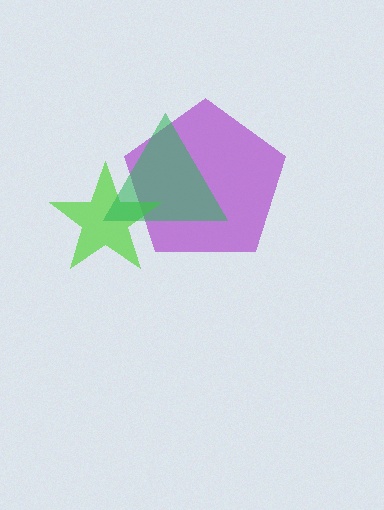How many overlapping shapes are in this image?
There are 3 overlapping shapes in the image.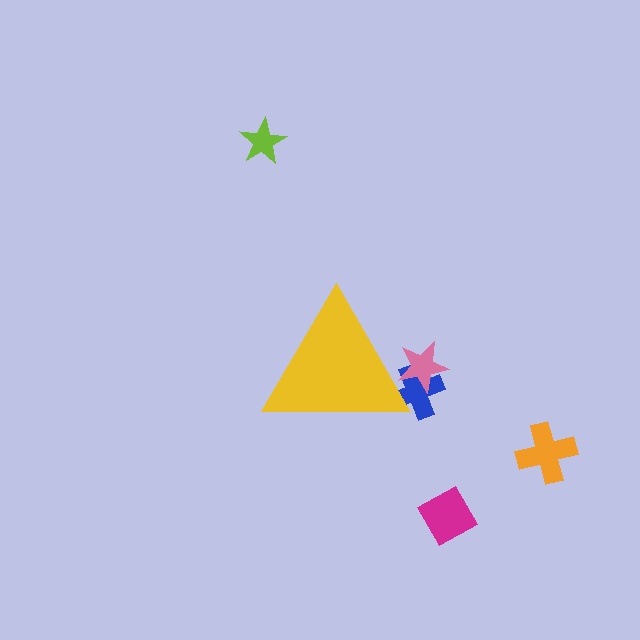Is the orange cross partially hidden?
No, the orange cross is fully visible.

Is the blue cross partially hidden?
Yes, the blue cross is partially hidden behind the yellow triangle.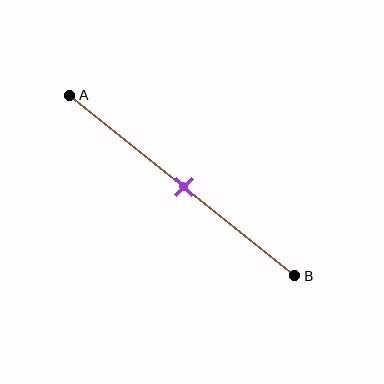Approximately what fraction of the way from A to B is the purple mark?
The purple mark is approximately 50% of the way from A to B.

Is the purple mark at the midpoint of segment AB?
Yes, the mark is approximately at the midpoint.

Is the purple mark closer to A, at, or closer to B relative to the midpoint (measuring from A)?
The purple mark is approximately at the midpoint of segment AB.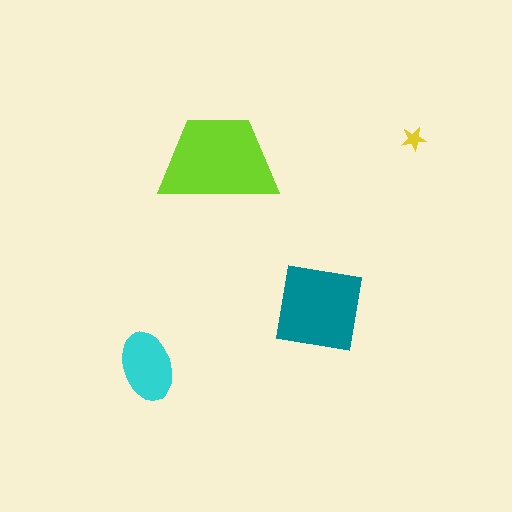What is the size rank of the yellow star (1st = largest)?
4th.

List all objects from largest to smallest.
The lime trapezoid, the teal square, the cyan ellipse, the yellow star.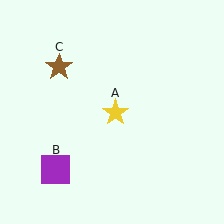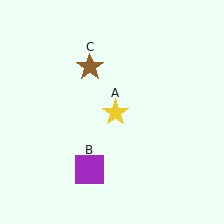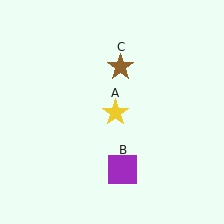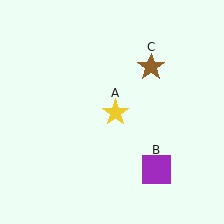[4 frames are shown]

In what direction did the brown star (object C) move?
The brown star (object C) moved right.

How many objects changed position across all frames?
2 objects changed position: purple square (object B), brown star (object C).